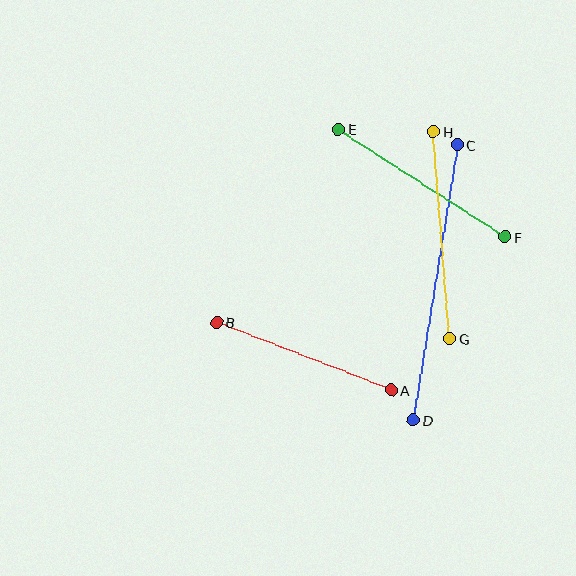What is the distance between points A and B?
The distance is approximately 188 pixels.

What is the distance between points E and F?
The distance is approximately 198 pixels.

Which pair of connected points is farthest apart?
Points C and D are farthest apart.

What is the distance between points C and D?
The distance is approximately 279 pixels.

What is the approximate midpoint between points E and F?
The midpoint is at approximately (422, 183) pixels.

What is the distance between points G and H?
The distance is approximately 208 pixels.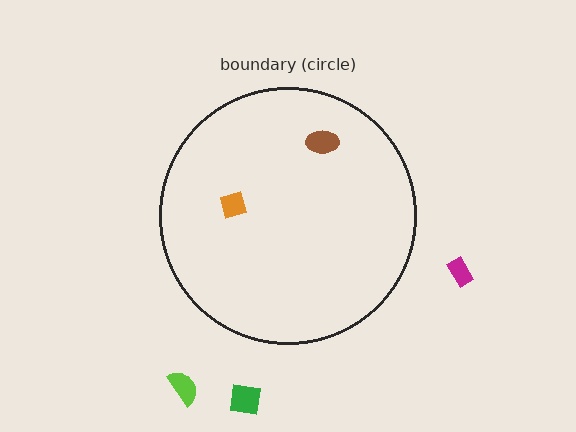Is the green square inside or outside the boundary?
Outside.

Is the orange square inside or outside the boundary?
Inside.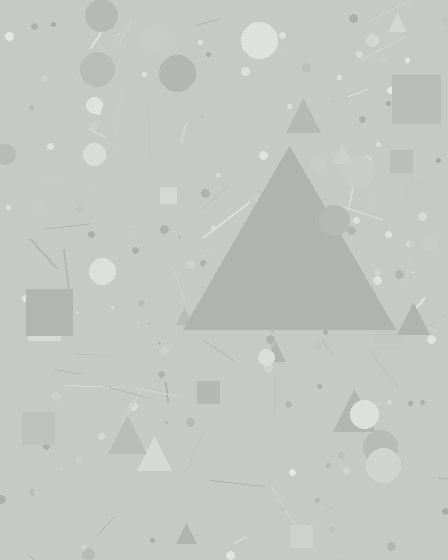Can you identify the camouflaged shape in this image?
The camouflaged shape is a triangle.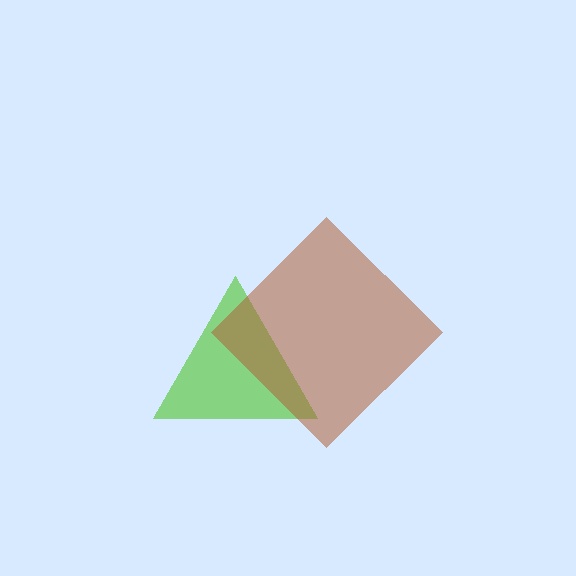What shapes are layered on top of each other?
The layered shapes are: a lime triangle, a brown diamond.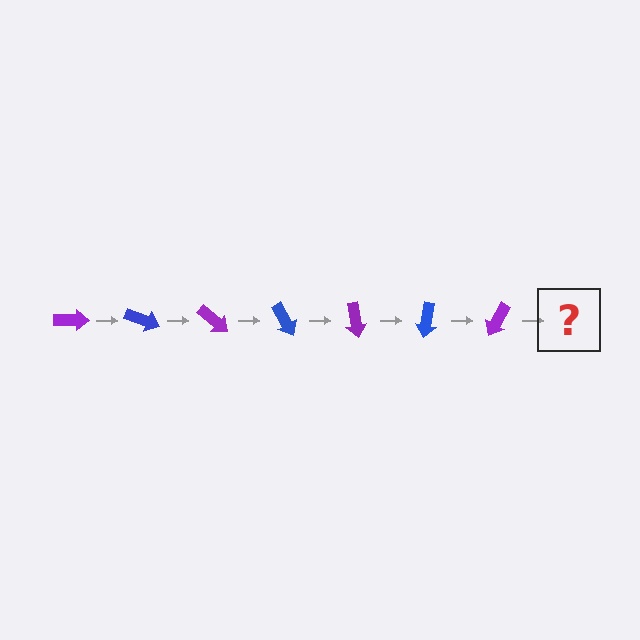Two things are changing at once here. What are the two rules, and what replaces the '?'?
The two rules are that it rotates 20 degrees each step and the color cycles through purple and blue. The '?' should be a blue arrow, rotated 140 degrees from the start.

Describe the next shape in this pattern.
It should be a blue arrow, rotated 140 degrees from the start.